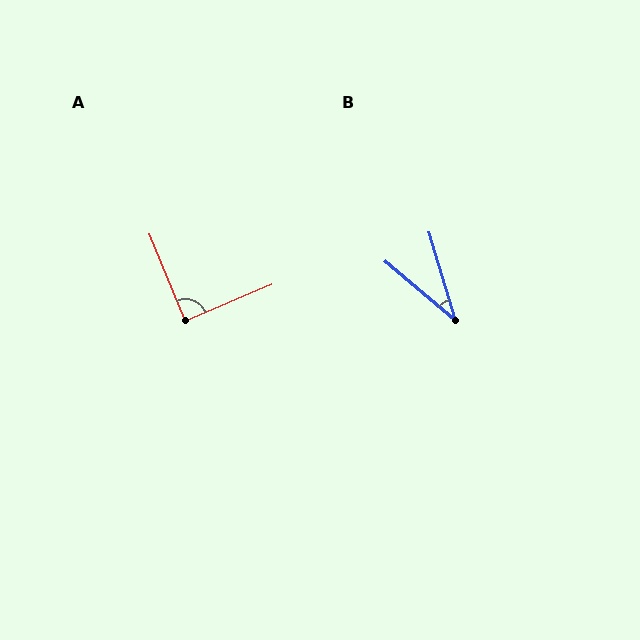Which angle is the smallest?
B, at approximately 33 degrees.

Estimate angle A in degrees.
Approximately 90 degrees.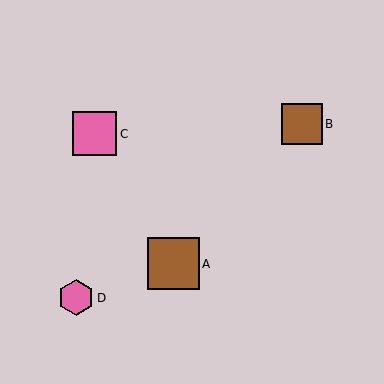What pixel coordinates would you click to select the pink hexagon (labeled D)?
Click at (76, 298) to select the pink hexagon D.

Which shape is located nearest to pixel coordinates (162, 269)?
The brown square (labeled A) at (174, 264) is nearest to that location.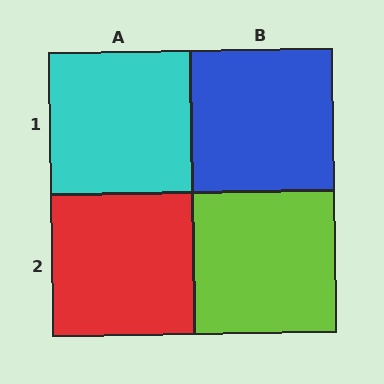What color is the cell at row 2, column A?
Red.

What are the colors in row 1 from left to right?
Cyan, blue.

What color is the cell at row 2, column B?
Lime.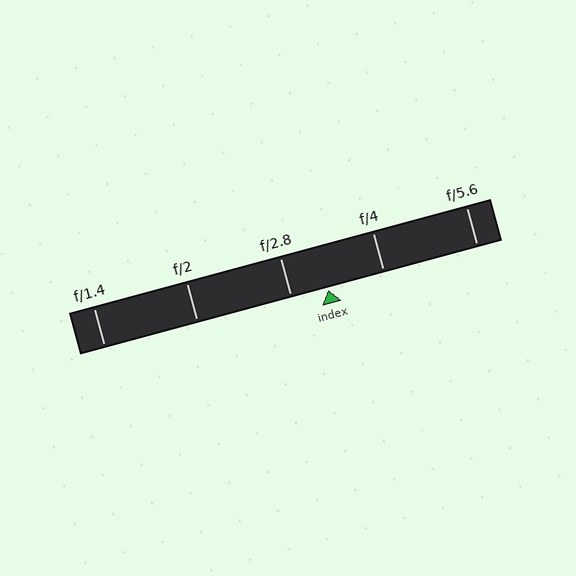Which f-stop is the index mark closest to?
The index mark is closest to f/2.8.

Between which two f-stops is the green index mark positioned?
The index mark is between f/2.8 and f/4.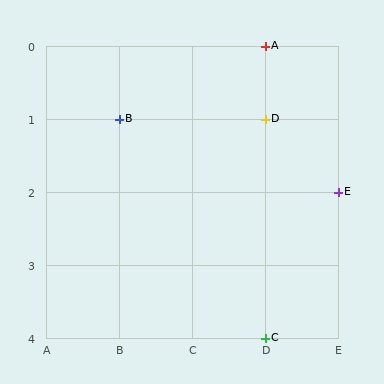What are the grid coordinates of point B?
Point B is at grid coordinates (B, 1).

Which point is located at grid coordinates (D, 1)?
Point D is at (D, 1).